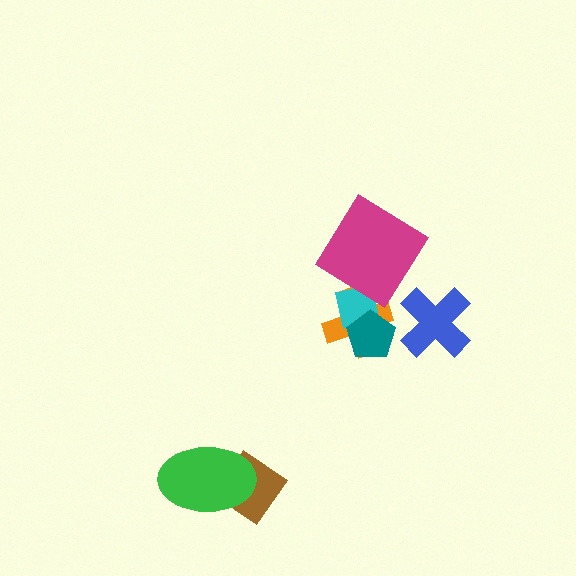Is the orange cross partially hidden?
Yes, it is partially covered by another shape.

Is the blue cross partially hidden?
No, no other shape covers it.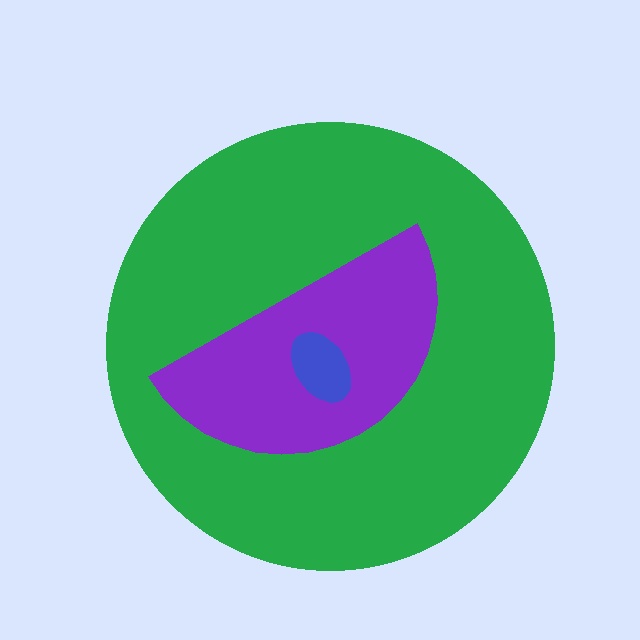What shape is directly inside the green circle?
The purple semicircle.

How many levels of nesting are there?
3.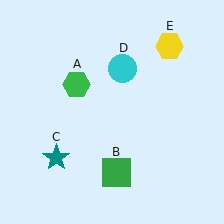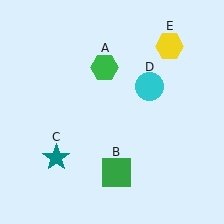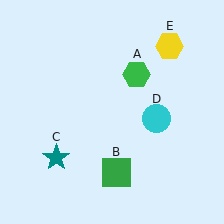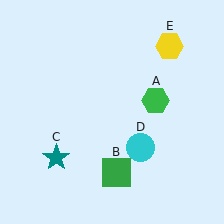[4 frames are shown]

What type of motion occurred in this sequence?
The green hexagon (object A), cyan circle (object D) rotated clockwise around the center of the scene.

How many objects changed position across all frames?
2 objects changed position: green hexagon (object A), cyan circle (object D).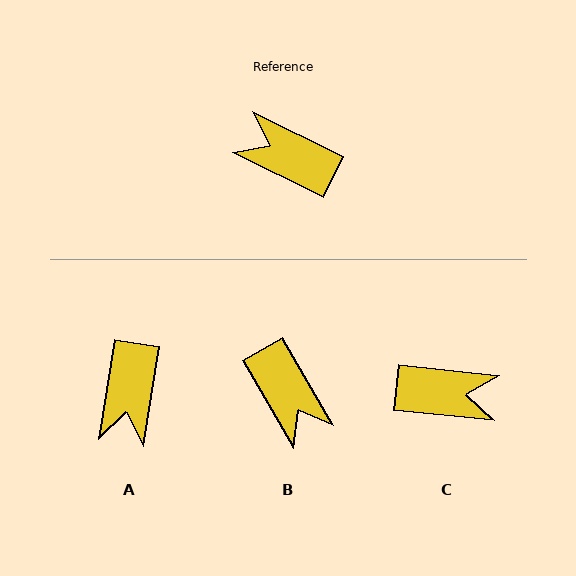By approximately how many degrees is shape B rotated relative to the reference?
Approximately 146 degrees counter-clockwise.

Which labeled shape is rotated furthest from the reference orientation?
C, about 160 degrees away.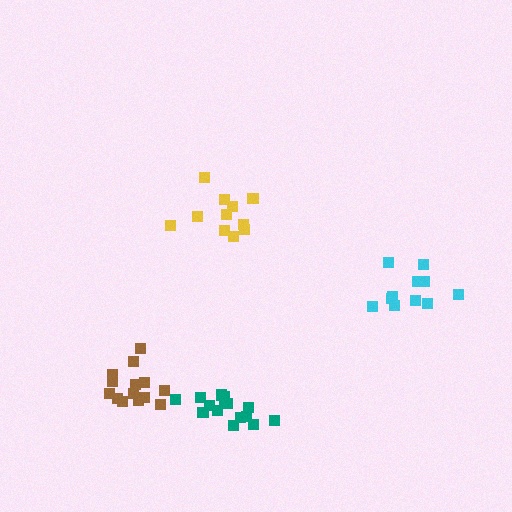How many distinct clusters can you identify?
There are 4 distinct clusters.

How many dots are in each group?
Group 1: 11 dots, Group 2: 14 dots, Group 3: 11 dots, Group 4: 15 dots (51 total).